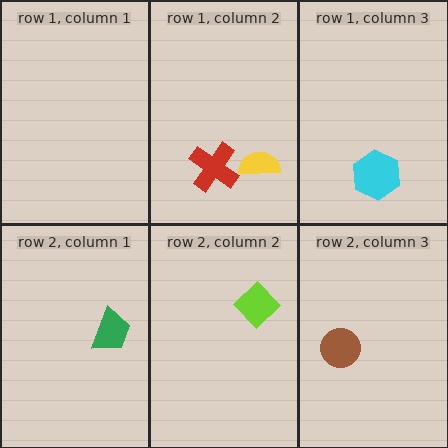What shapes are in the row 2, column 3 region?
The brown circle.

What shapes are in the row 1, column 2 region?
The yellow semicircle, the red cross.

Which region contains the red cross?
The row 1, column 2 region.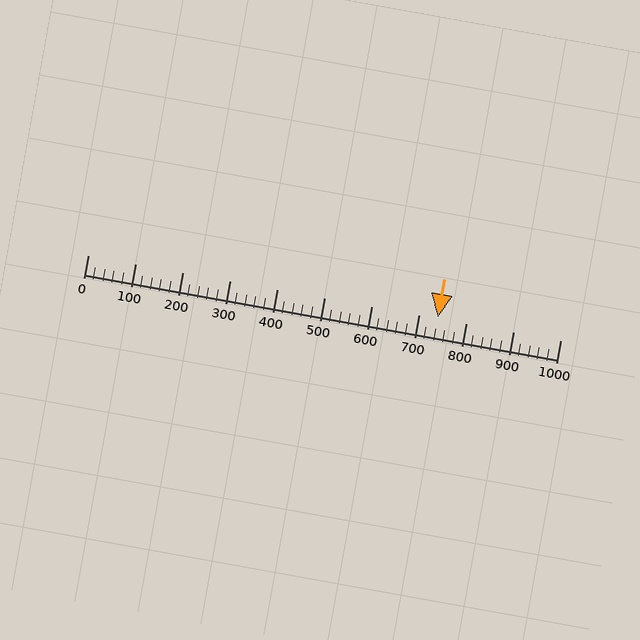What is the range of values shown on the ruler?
The ruler shows values from 0 to 1000.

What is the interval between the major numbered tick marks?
The major tick marks are spaced 100 units apart.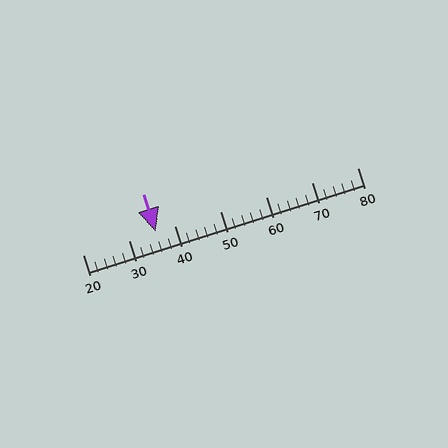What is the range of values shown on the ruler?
The ruler shows values from 20 to 80.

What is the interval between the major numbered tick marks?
The major tick marks are spaced 10 units apart.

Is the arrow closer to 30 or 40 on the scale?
The arrow is closer to 40.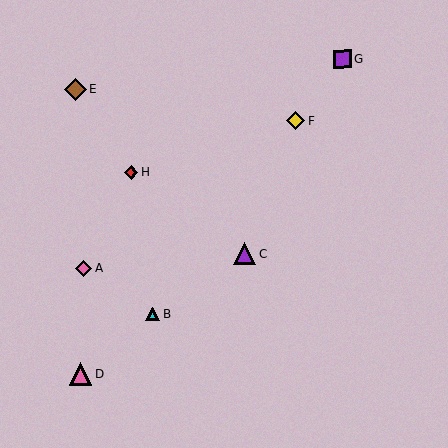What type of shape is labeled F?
Shape F is a yellow diamond.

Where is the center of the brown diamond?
The center of the brown diamond is at (76, 89).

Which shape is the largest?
The pink triangle (labeled D) is the largest.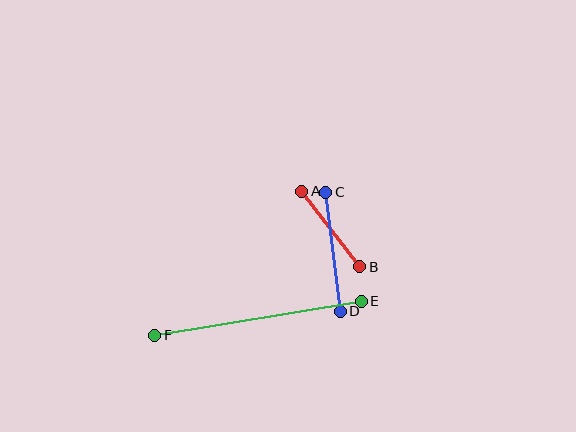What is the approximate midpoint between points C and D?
The midpoint is at approximately (333, 252) pixels.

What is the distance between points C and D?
The distance is approximately 120 pixels.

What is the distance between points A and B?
The distance is approximately 95 pixels.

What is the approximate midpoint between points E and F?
The midpoint is at approximately (258, 318) pixels.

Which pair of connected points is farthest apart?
Points E and F are farthest apart.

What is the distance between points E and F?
The distance is approximately 209 pixels.